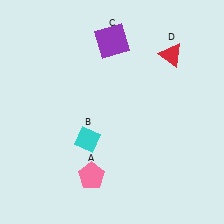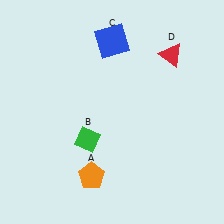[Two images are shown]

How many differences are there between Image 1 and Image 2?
There are 3 differences between the two images.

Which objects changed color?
A changed from pink to orange. B changed from cyan to green. C changed from purple to blue.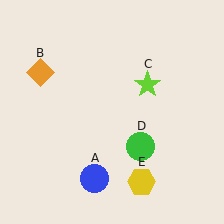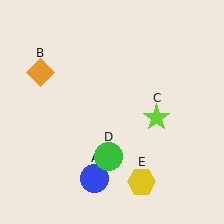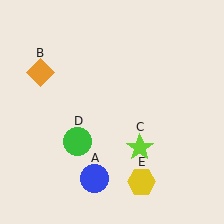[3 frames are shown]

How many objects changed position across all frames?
2 objects changed position: lime star (object C), green circle (object D).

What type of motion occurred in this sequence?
The lime star (object C), green circle (object D) rotated clockwise around the center of the scene.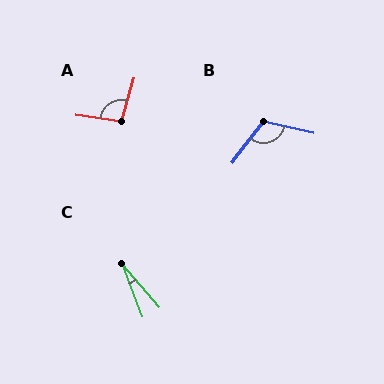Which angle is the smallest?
C, at approximately 20 degrees.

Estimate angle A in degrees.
Approximately 98 degrees.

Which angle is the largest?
B, at approximately 115 degrees.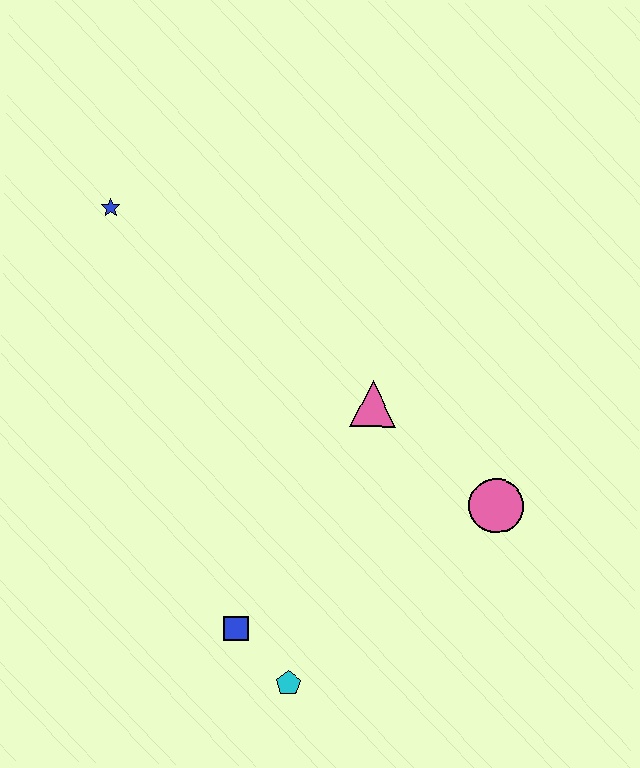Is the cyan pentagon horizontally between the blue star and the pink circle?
Yes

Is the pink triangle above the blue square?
Yes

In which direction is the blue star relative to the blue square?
The blue star is above the blue square.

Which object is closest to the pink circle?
The pink triangle is closest to the pink circle.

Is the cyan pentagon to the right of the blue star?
Yes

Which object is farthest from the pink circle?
The blue star is farthest from the pink circle.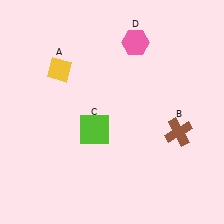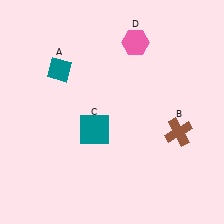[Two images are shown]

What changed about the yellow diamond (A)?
In Image 1, A is yellow. In Image 2, it changed to teal.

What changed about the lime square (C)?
In Image 1, C is lime. In Image 2, it changed to teal.